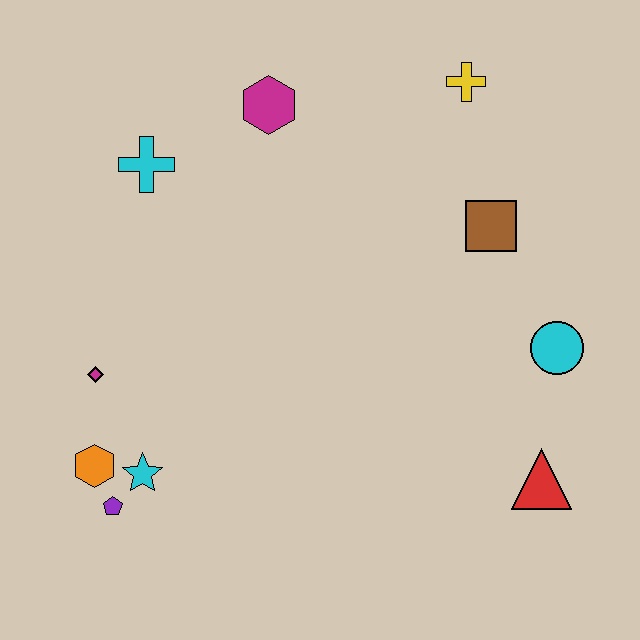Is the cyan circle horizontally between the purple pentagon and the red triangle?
No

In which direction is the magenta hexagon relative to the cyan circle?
The magenta hexagon is to the left of the cyan circle.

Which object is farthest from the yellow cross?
The purple pentagon is farthest from the yellow cross.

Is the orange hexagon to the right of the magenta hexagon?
No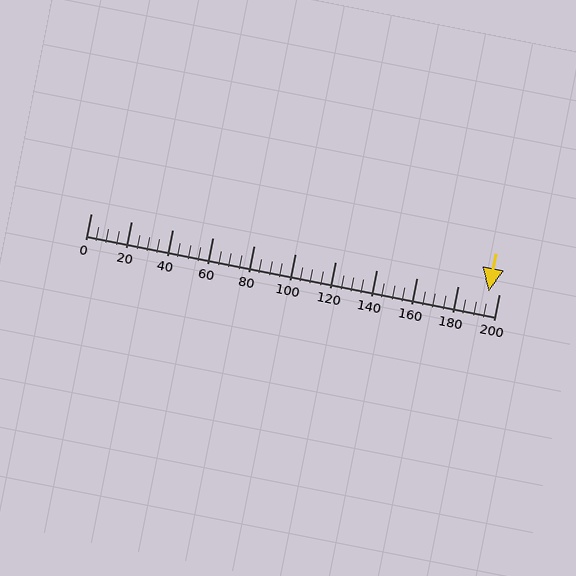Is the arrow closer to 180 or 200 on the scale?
The arrow is closer to 200.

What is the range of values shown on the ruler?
The ruler shows values from 0 to 200.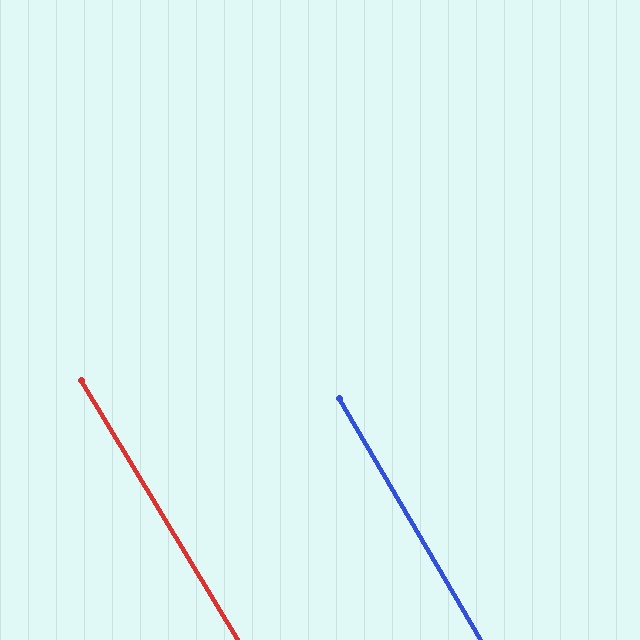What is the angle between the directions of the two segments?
Approximately 1 degree.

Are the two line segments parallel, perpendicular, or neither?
Parallel — their directions differ by only 0.7°.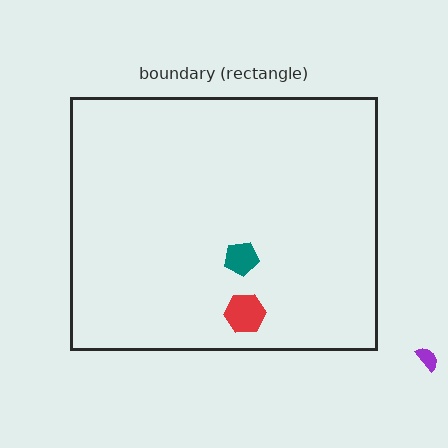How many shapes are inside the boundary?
2 inside, 1 outside.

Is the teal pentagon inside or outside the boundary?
Inside.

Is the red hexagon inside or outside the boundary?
Inside.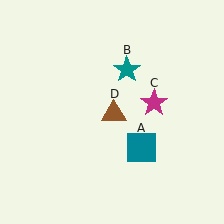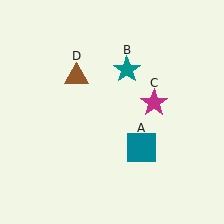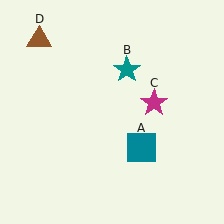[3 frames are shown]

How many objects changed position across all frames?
1 object changed position: brown triangle (object D).